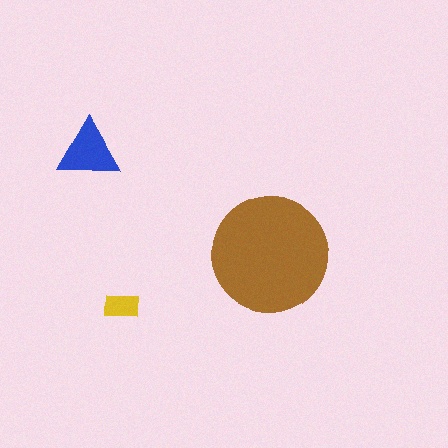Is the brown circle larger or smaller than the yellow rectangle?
Larger.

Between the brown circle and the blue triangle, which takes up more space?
The brown circle.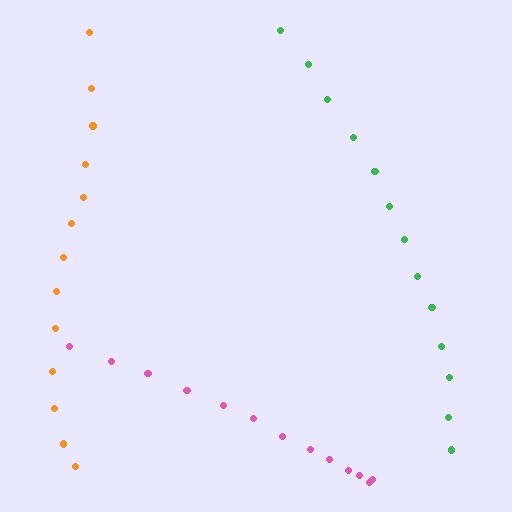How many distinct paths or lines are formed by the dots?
There are 3 distinct paths.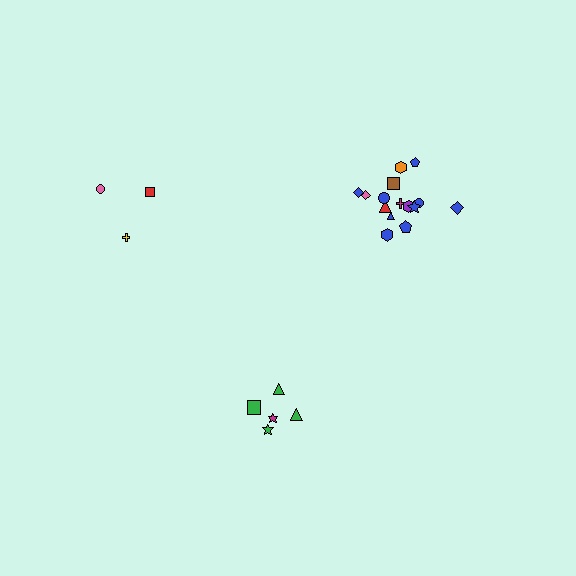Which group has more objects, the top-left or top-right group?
The top-right group.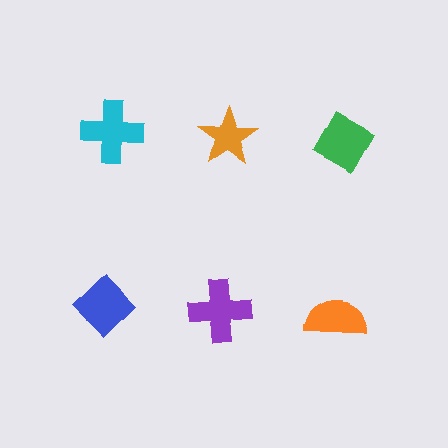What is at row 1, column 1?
A cyan cross.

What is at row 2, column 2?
A purple cross.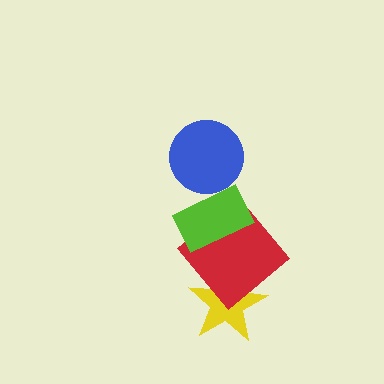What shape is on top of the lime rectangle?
The blue circle is on top of the lime rectangle.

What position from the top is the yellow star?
The yellow star is 4th from the top.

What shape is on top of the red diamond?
The lime rectangle is on top of the red diamond.